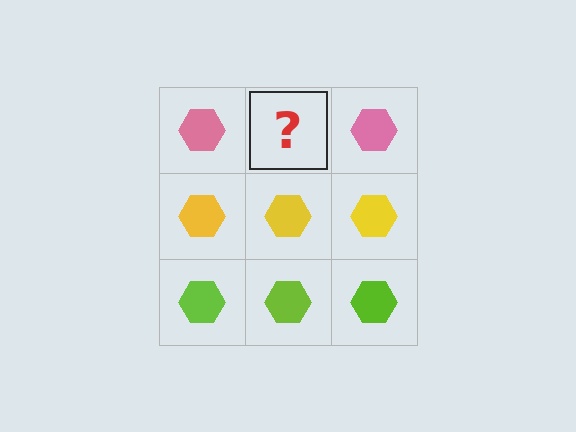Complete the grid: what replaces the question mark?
The question mark should be replaced with a pink hexagon.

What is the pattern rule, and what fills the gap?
The rule is that each row has a consistent color. The gap should be filled with a pink hexagon.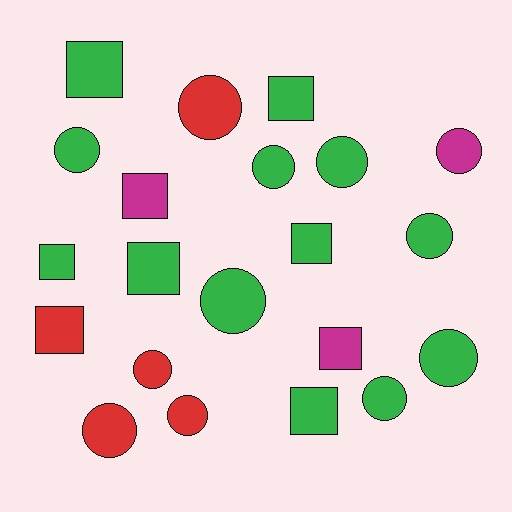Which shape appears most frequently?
Circle, with 12 objects.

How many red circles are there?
There are 4 red circles.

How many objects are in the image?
There are 21 objects.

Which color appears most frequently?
Green, with 13 objects.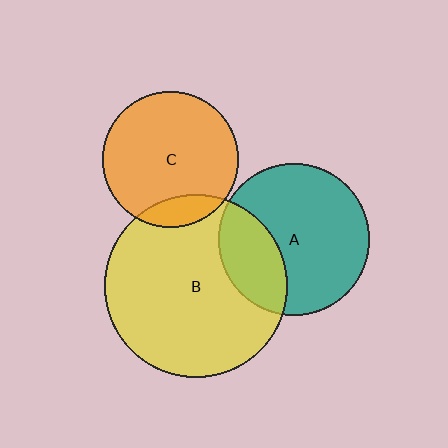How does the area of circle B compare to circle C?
Approximately 1.8 times.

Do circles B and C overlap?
Yes.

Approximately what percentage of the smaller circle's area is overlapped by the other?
Approximately 15%.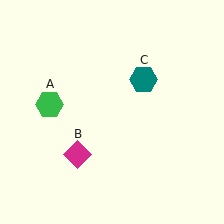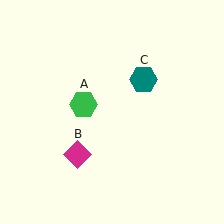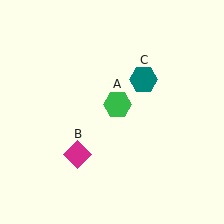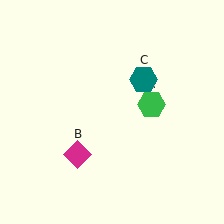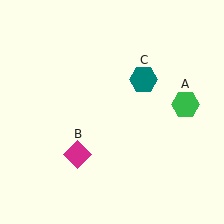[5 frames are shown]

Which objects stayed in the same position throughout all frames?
Magenta diamond (object B) and teal hexagon (object C) remained stationary.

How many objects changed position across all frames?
1 object changed position: green hexagon (object A).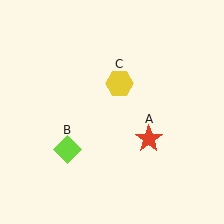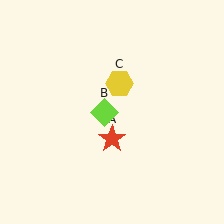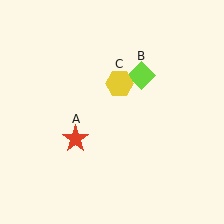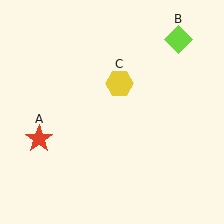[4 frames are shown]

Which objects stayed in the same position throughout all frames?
Yellow hexagon (object C) remained stationary.